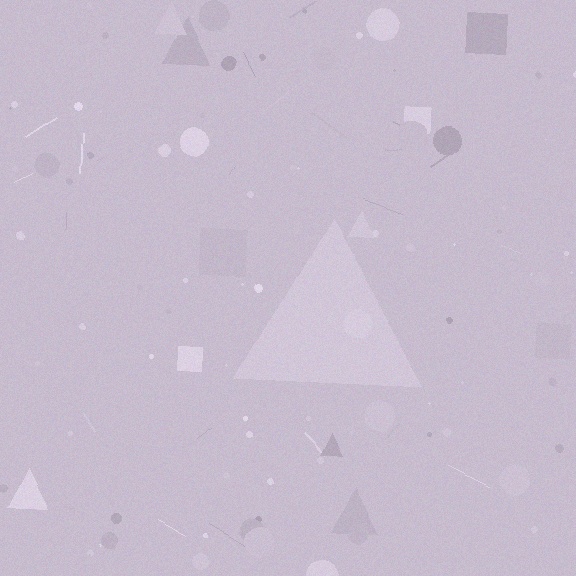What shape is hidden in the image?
A triangle is hidden in the image.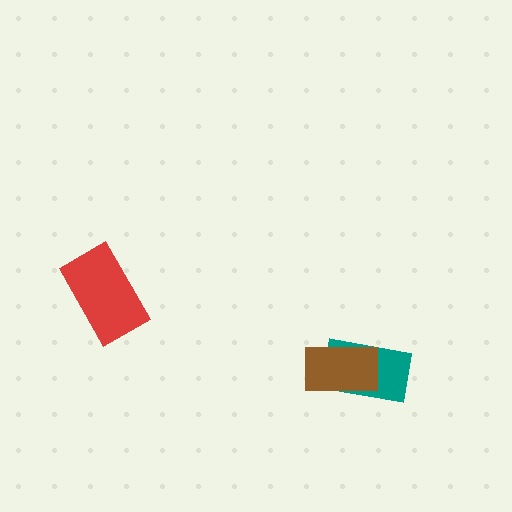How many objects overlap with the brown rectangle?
1 object overlaps with the brown rectangle.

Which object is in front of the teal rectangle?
The brown rectangle is in front of the teal rectangle.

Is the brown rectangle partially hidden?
No, no other shape covers it.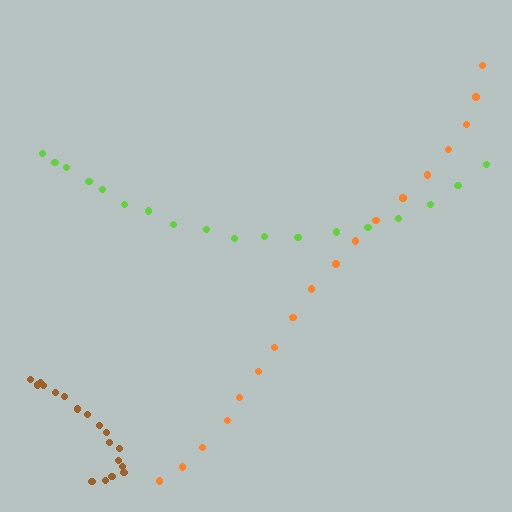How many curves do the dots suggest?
There are 3 distinct paths.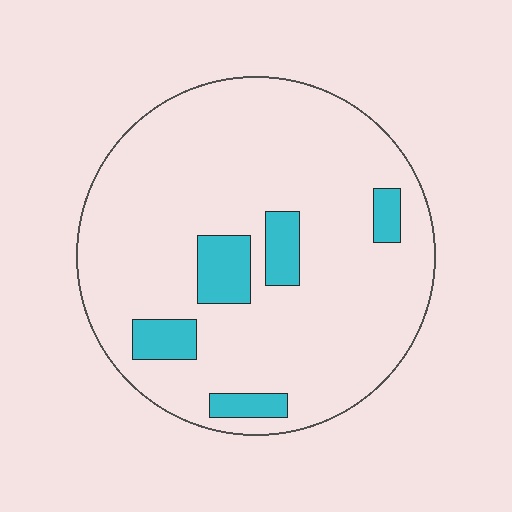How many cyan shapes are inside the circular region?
5.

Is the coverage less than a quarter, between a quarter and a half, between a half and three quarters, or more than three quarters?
Less than a quarter.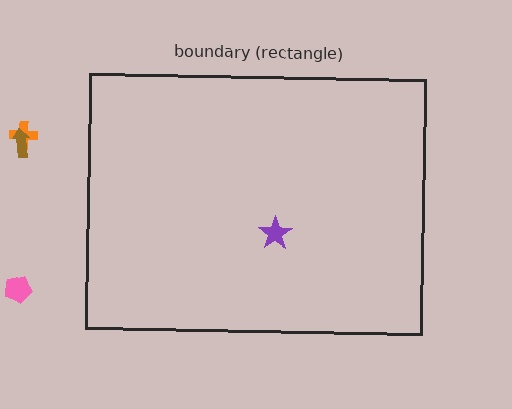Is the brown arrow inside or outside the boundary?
Outside.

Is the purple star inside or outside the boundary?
Inside.